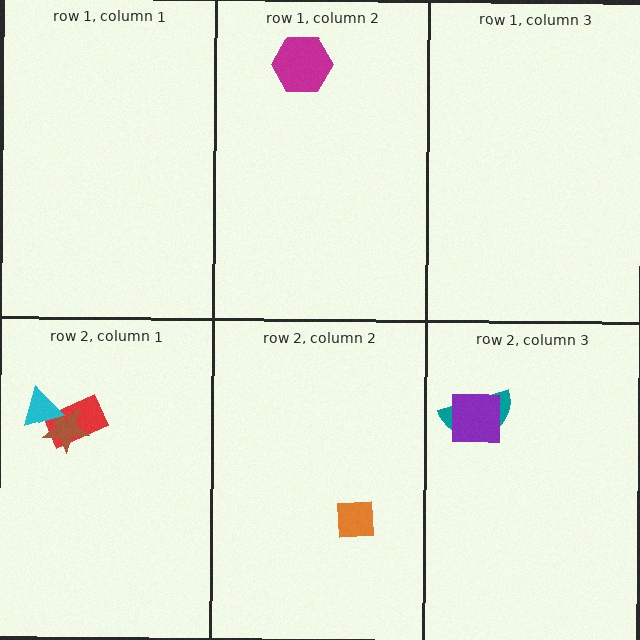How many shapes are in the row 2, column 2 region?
1.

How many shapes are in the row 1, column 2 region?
1.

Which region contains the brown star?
The row 2, column 1 region.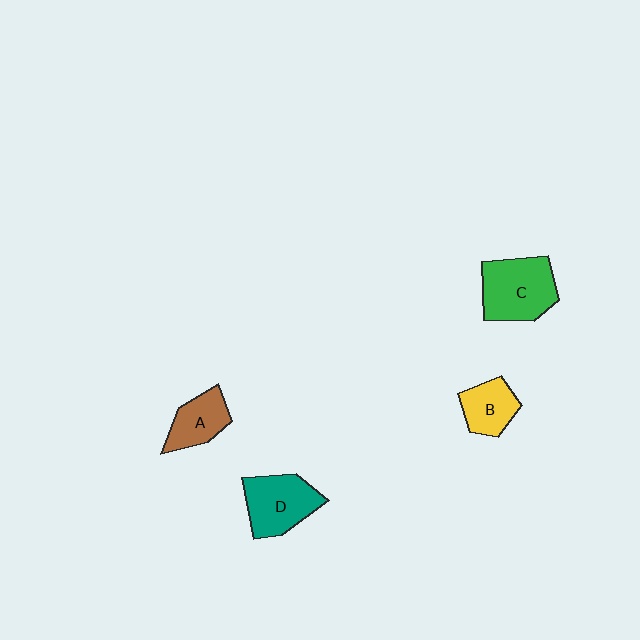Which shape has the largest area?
Shape C (green).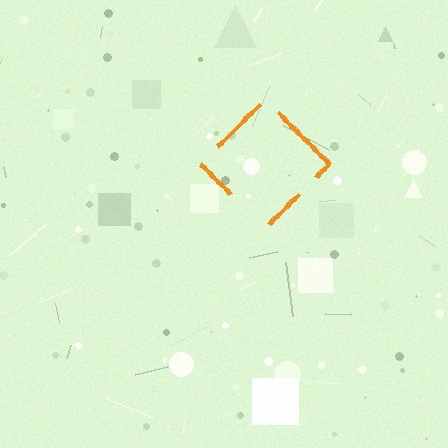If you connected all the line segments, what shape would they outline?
They would outline a diamond.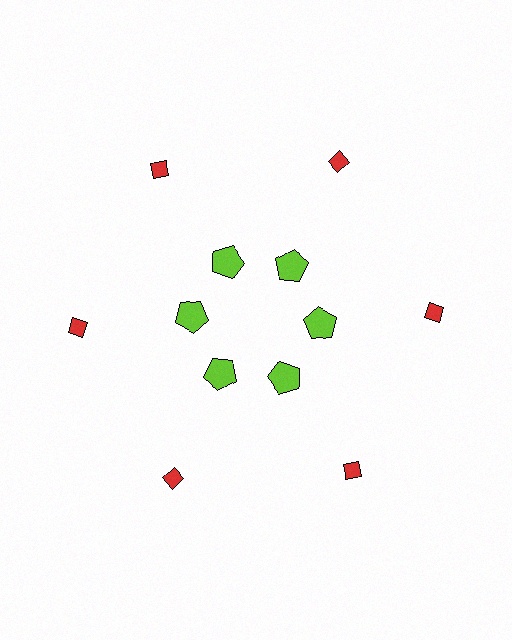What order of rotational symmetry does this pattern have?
This pattern has 6-fold rotational symmetry.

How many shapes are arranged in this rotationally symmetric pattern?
There are 12 shapes, arranged in 6 groups of 2.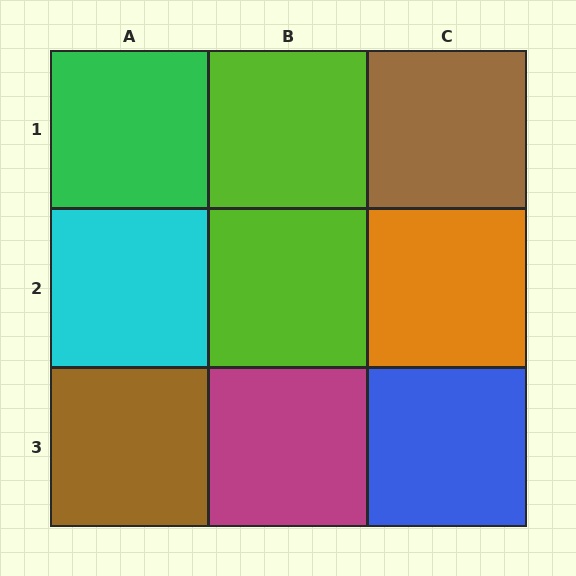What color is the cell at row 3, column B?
Magenta.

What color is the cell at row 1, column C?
Brown.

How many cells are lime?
2 cells are lime.